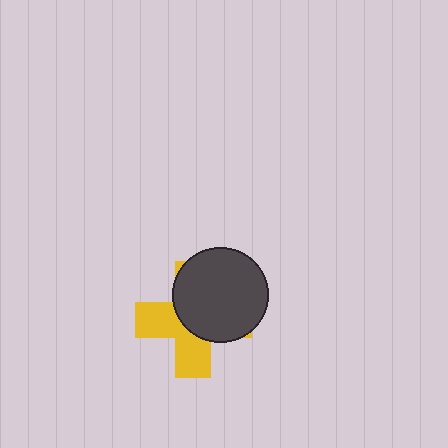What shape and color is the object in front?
The object in front is a dark gray circle.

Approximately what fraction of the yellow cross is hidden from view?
Roughly 56% of the yellow cross is hidden behind the dark gray circle.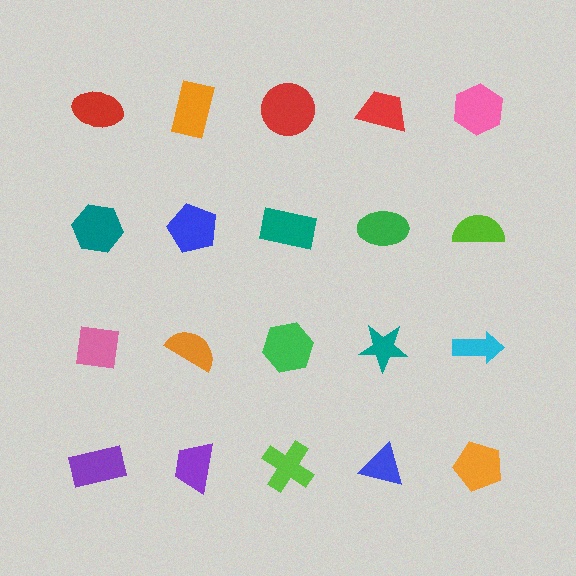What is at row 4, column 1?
A purple rectangle.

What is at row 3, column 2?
An orange semicircle.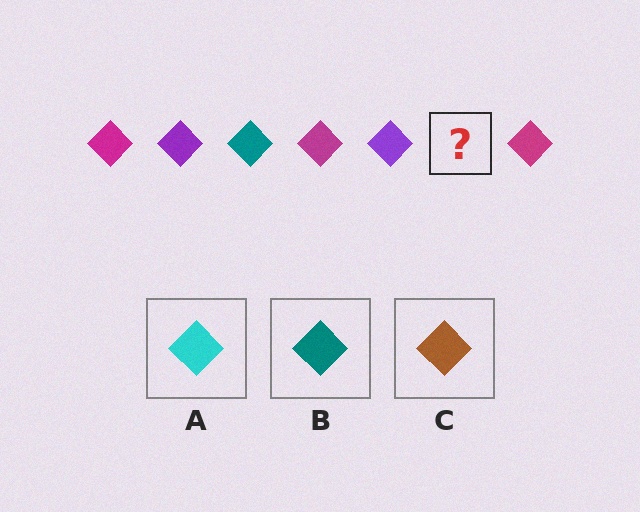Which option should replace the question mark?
Option B.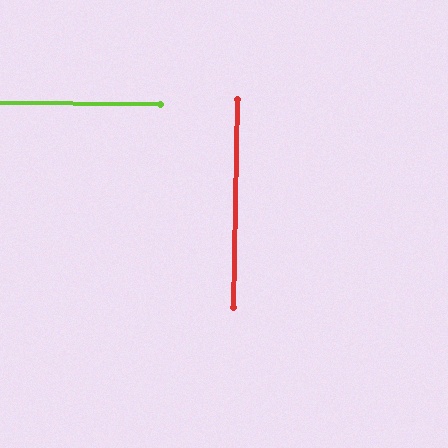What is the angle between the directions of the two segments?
Approximately 90 degrees.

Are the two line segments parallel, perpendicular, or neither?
Perpendicular — they meet at approximately 90°.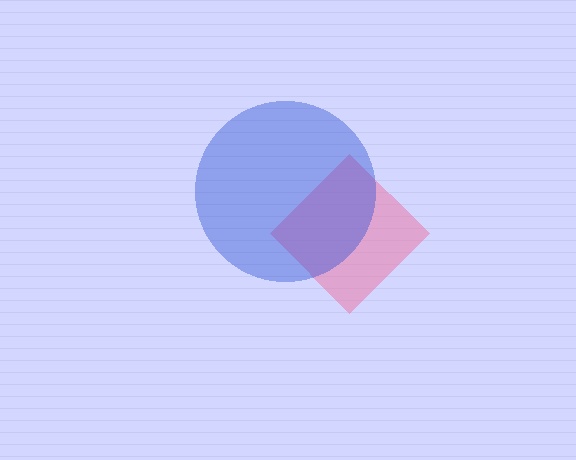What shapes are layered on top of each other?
The layered shapes are: a pink diamond, a blue circle.